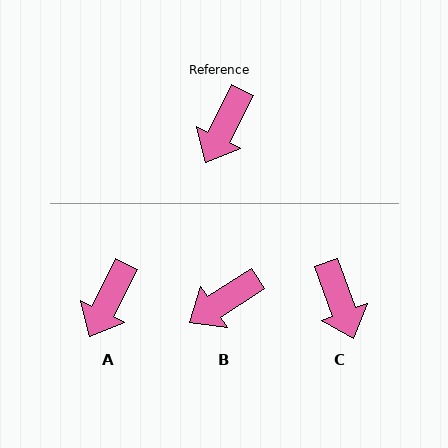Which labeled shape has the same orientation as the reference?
A.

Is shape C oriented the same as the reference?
No, it is off by about 46 degrees.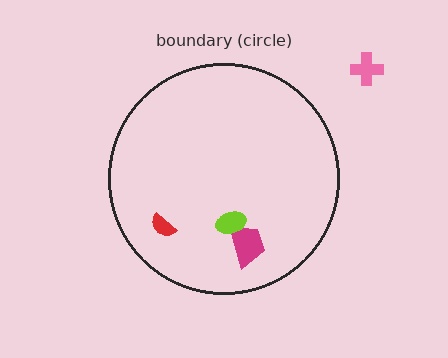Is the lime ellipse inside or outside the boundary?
Inside.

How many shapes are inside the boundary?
3 inside, 1 outside.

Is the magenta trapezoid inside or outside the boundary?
Inside.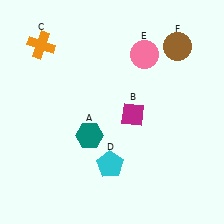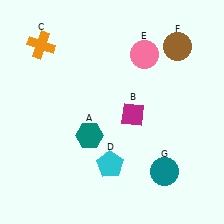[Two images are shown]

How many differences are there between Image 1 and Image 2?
There is 1 difference between the two images.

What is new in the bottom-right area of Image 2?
A teal circle (G) was added in the bottom-right area of Image 2.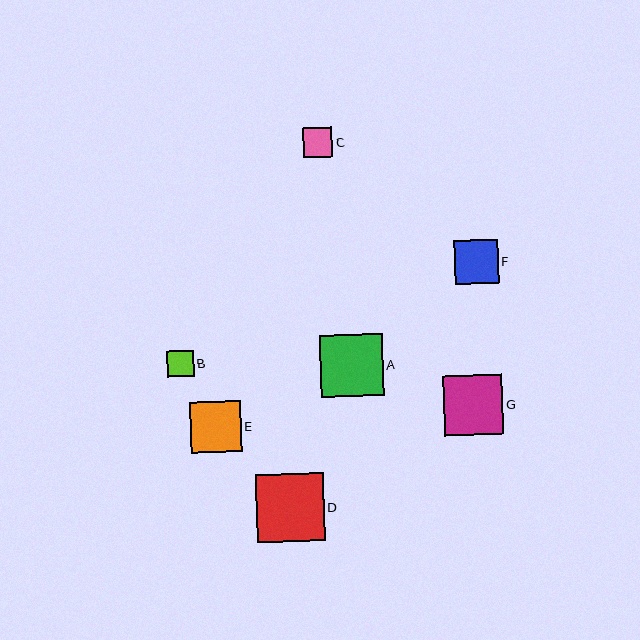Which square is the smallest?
Square B is the smallest with a size of approximately 27 pixels.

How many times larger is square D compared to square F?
Square D is approximately 1.5 times the size of square F.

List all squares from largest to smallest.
From largest to smallest: D, A, G, E, F, C, B.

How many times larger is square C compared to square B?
Square C is approximately 1.1 times the size of square B.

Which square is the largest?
Square D is the largest with a size of approximately 68 pixels.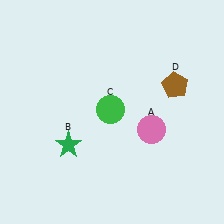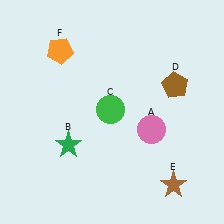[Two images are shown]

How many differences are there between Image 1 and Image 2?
There are 2 differences between the two images.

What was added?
A brown star (E), an orange pentagon (F) were added in Image 2.